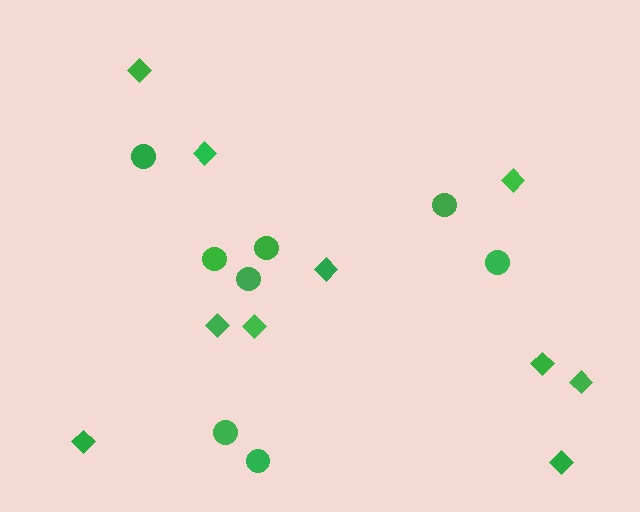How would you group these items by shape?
There are 2 groups: one group of diamonds (10) and one group of circles (8).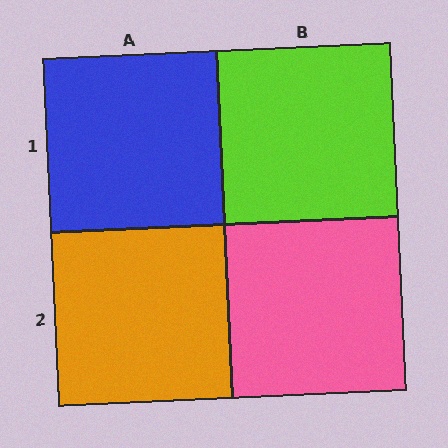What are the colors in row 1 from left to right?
Blue, lime.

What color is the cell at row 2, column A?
Orange.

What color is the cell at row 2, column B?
Pink.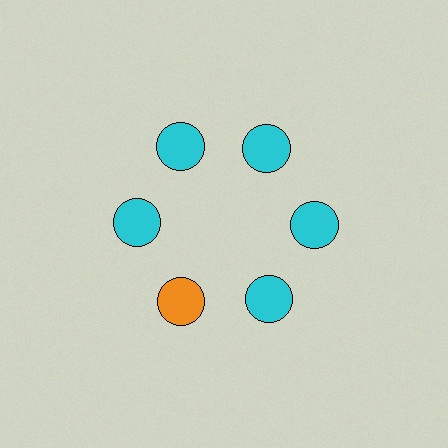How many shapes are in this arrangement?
There are 6 shapes arranged in a ring pattern.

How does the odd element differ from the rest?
It has a different color: orange instead of cyan.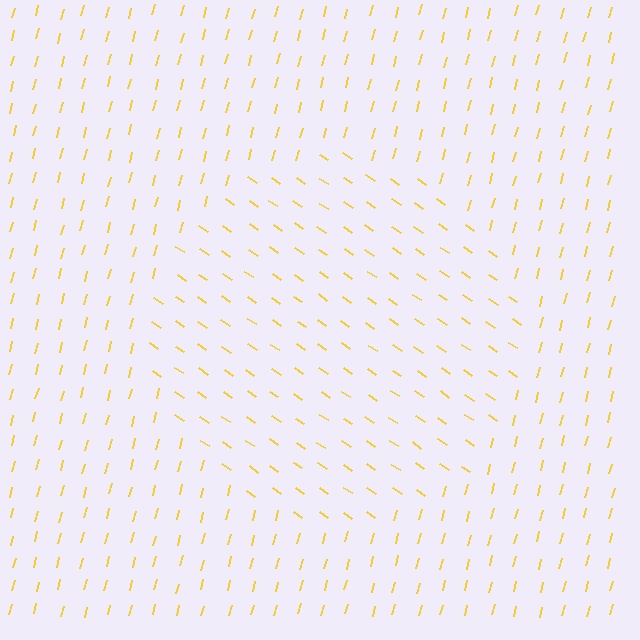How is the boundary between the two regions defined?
The boundary is defined purely by a change in line orientation (approximately 70 degrees difference). All lines are the same color and thickness.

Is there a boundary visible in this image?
Yes, there is a texture boundary formed by a change in line orientation.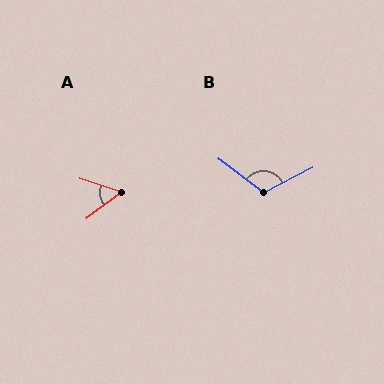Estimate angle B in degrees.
Approximately 116 degrees.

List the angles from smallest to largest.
A (55°), B (116°).